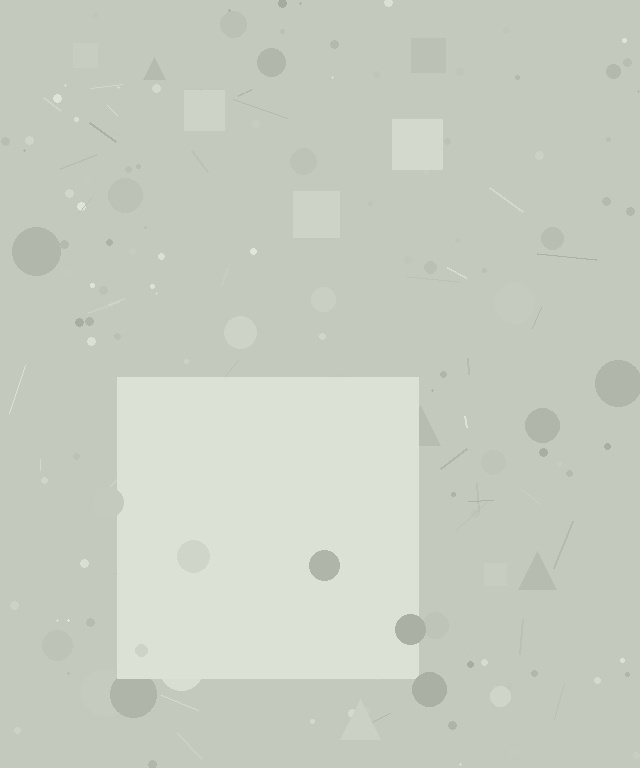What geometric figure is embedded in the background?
A square is embedded in the background.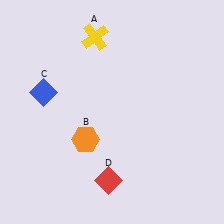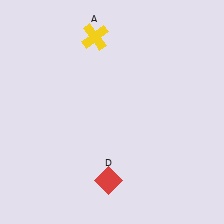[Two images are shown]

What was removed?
The orange hexagon (B), the blue diamond (C) were removed in Image 2.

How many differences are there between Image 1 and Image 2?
There are 2 differences between the two images.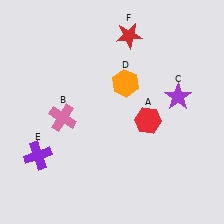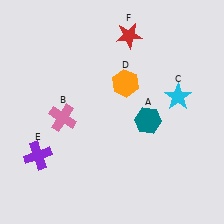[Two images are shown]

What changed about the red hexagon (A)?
In Image 1, A is red. In Image 2, it changed to teal.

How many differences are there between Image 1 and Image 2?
There are 2 differences between the two images.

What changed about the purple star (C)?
In Image 1, C is purple. In Image 2, it changed to cyan.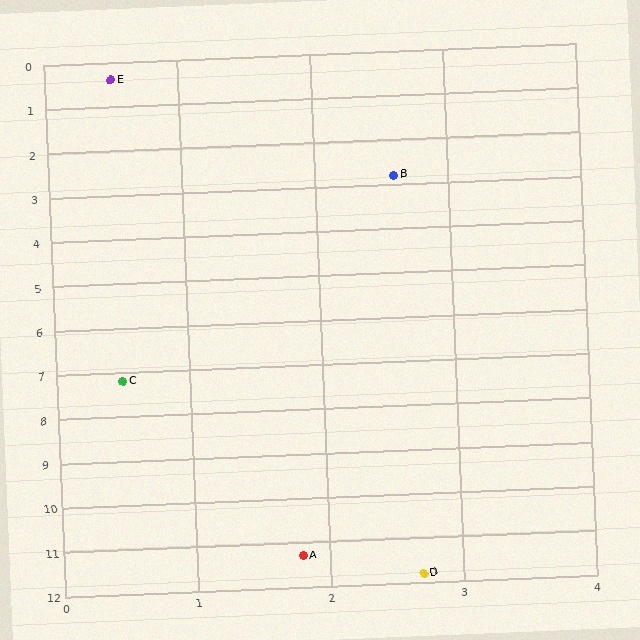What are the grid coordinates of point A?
Point A is at approximately (1.8, 11.3).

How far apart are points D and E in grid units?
Points D and E are about 11.6 grid units apart.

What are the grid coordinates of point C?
Point C is at approximately (0.5, 7.2).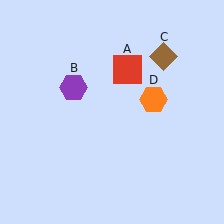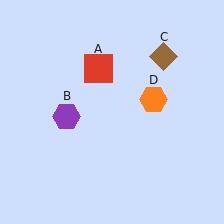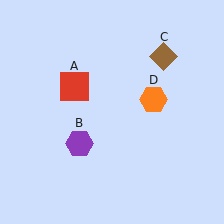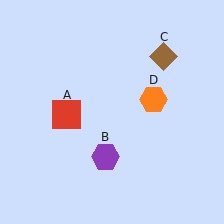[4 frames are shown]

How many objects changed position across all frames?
2 objects changed position: red square (object A), purple hexagon (object B).